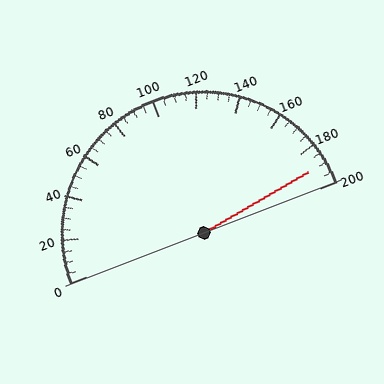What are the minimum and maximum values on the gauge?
The gauge ranges from 0 to 200.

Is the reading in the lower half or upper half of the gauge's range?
The reading is in the upper half of the range (0 to 200).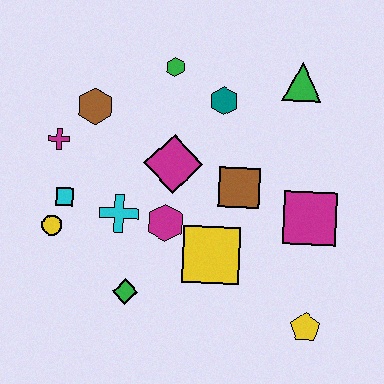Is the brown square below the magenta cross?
Yes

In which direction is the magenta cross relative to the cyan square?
The magenta cross is above the cyan square.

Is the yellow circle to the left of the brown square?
Yes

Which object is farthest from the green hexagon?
The yellow pentagon is farthest from the green hexagon.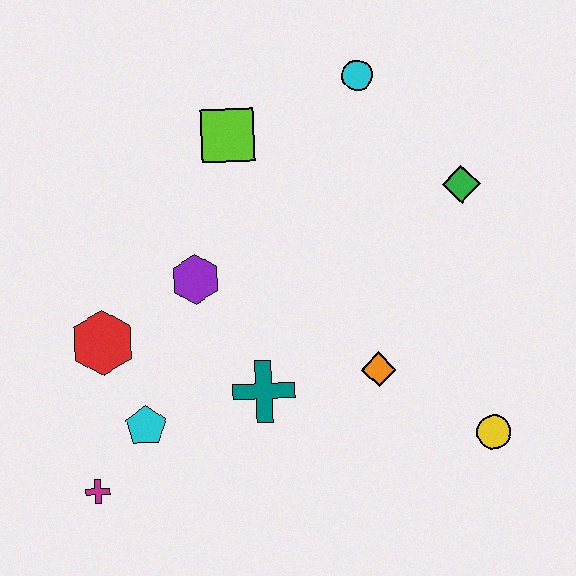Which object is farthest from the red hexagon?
The yellow circle is farthest from the red hexagon.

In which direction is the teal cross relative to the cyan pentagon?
The teal cross is to the right of the cyan pentagon.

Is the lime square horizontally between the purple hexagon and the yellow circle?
Yes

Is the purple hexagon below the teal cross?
No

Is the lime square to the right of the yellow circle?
No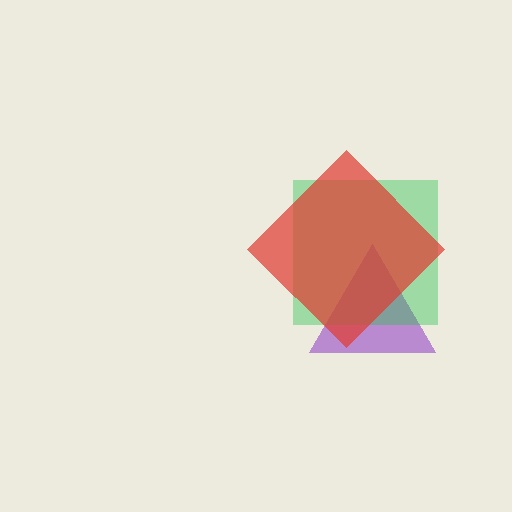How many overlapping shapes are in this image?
There are 3 overlapping shapes in the image.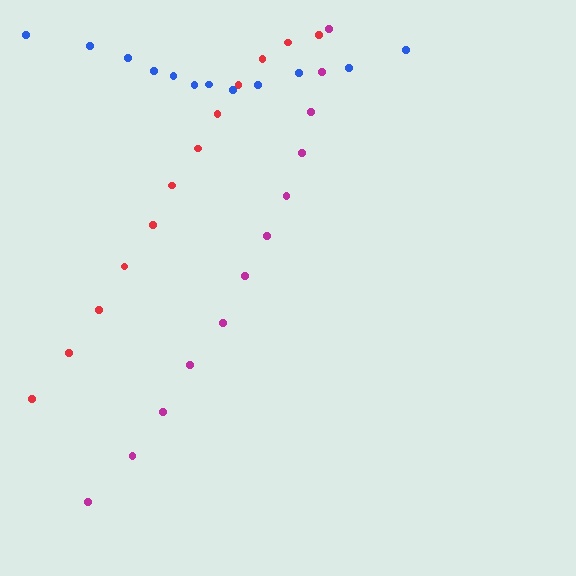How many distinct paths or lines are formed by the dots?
There are 3 distinct paths.